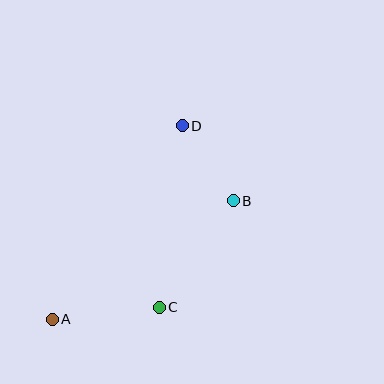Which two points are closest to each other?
Points B and D are closest to each other.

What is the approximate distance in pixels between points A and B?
The distance between A and B is approximately 216 pixels.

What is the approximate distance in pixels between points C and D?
The distance between C and D is approximately 183 pixels.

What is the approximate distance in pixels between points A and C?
The distance between A and C is approximately 108 pixels.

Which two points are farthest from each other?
Points A and D are farthest from each other.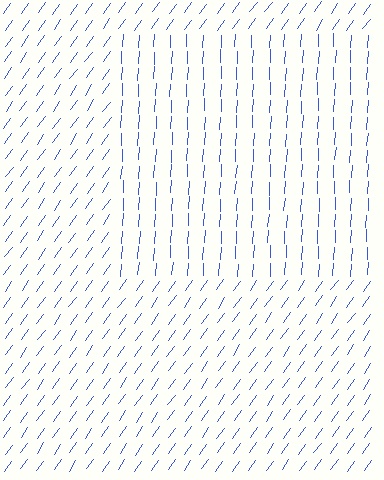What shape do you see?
I see a rectangle.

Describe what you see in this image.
The image is filled with small blue line segments. A rectangle region in the image has lines oriented differently from the surrounding lines, creating a visible texture boundary.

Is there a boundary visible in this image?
Yes, there is a texture boundary formed by a change in line orientation.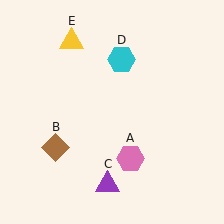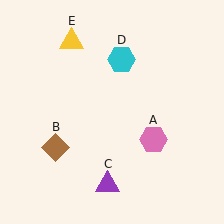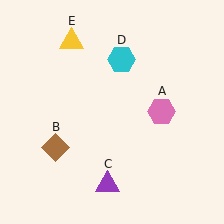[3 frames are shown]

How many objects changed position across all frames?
1 object changed position: pink hexagon (object A).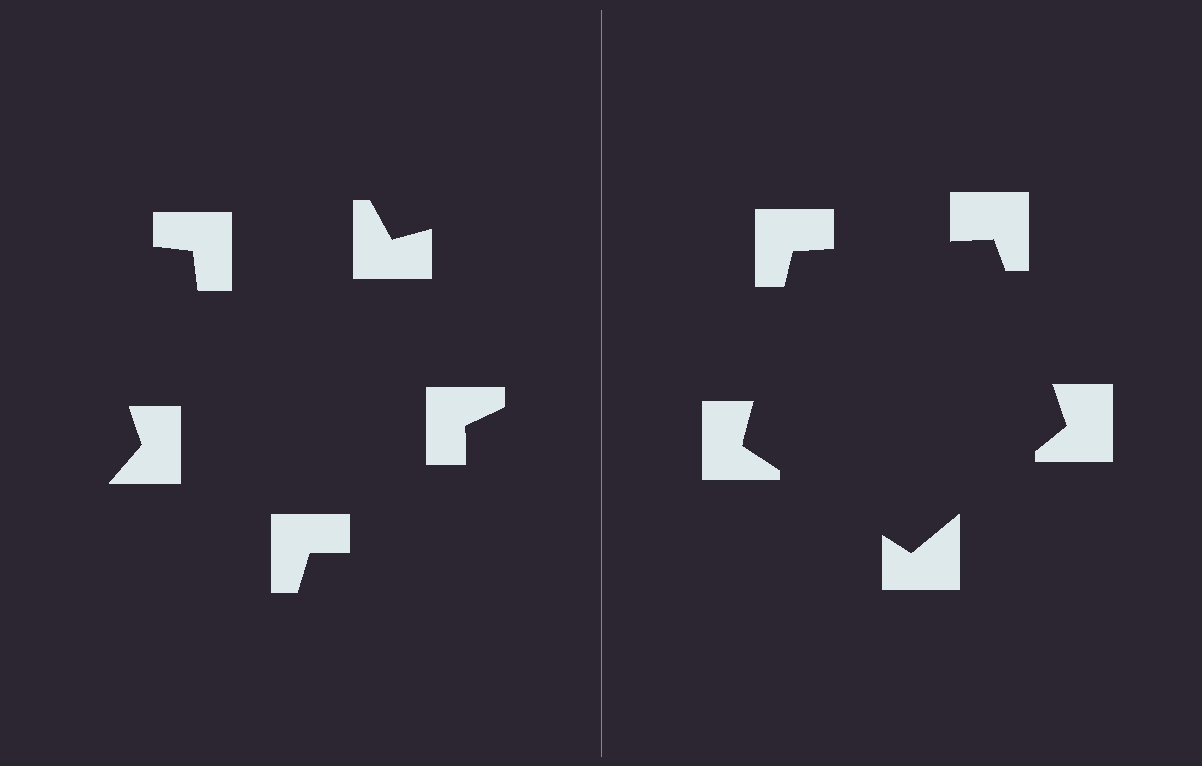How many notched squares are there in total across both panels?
10 — 5 on each side.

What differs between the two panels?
The notched squares are positioned identically on both sides; only the wedge orientations differ. On the right they align to a pentagon; on the left they are misaligned.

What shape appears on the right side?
An illusory pentagon.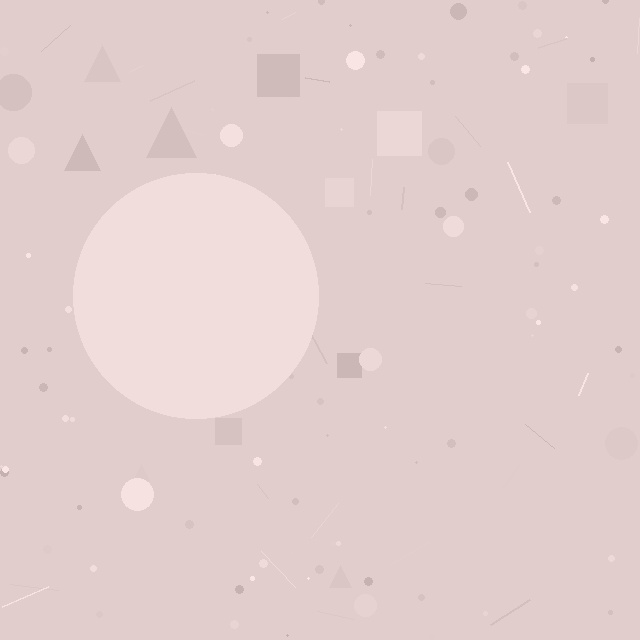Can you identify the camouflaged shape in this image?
The camouflaged shape is a circle.